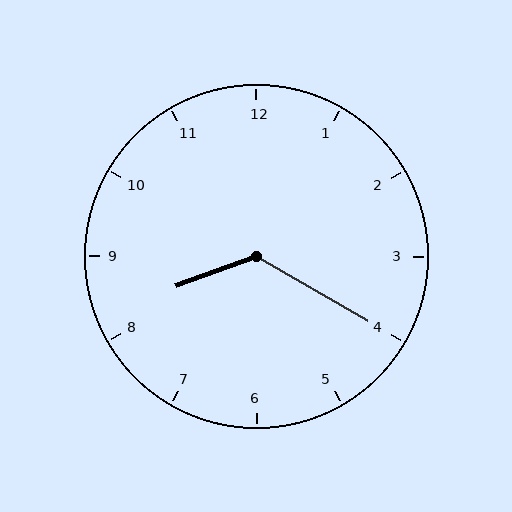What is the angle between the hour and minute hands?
Approximately 130 degrees.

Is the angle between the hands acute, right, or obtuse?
It is obtuse.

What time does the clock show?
8:20.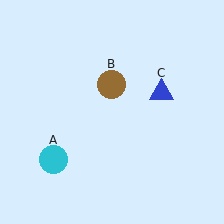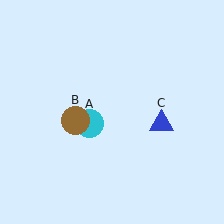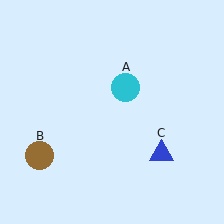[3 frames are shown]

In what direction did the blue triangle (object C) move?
The blue triangle (object C) moved down.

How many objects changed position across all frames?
3 objects changed position: cyan circle (object A), brown circle (object B), blue triangle (object C).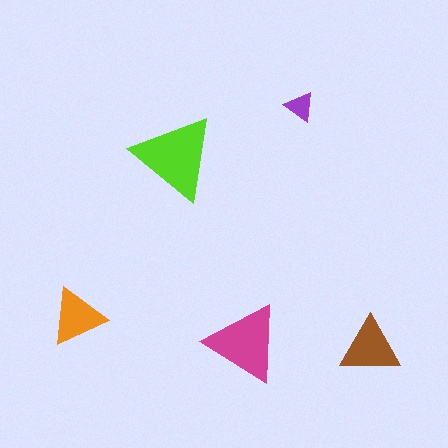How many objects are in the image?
There are 5 objects in the image.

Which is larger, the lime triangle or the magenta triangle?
The lime one.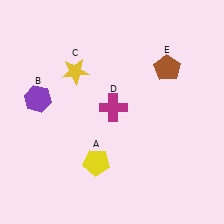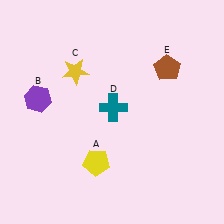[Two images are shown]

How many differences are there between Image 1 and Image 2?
There is 1 difference between the two images.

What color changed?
The cross (D) changed from magenta in Image 1 to teal in Image 2.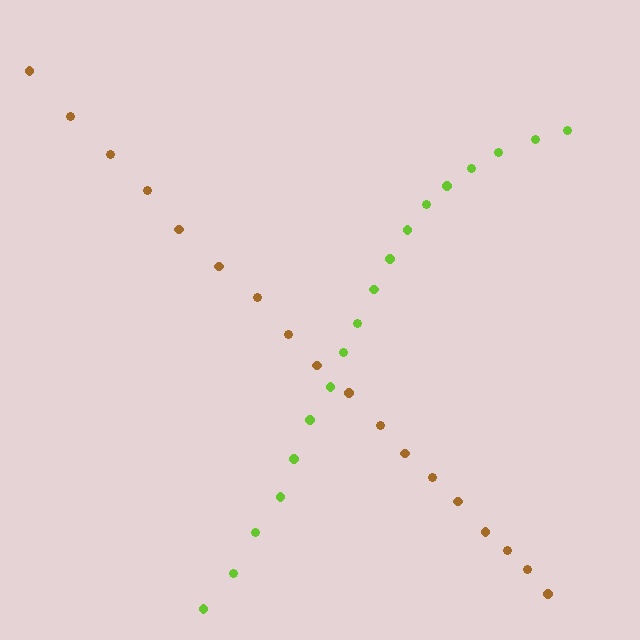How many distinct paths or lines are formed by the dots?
There are 2 distinct paths.